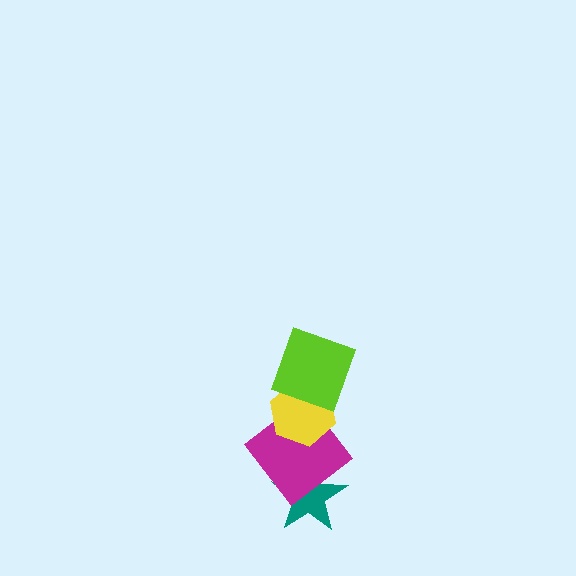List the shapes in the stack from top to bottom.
From top to bottom: the lime square, the yellow hexagon, the magenta diamond, the teal star.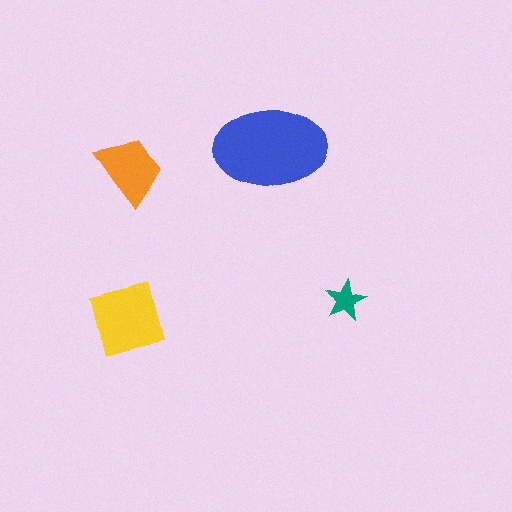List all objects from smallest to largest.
The teal star, the orange trapezoid, the yellow square, the blue ellipse.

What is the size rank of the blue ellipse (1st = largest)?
1st.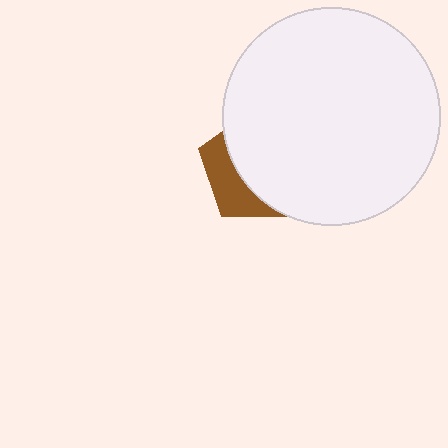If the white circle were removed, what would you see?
You would see the complete brown pentagon.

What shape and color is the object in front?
The object in front is a white circle.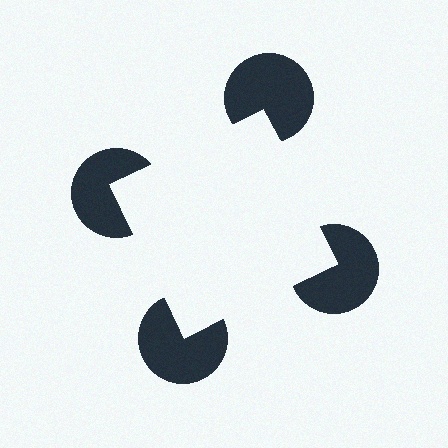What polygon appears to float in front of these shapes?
An illusory square — its edges are inferred from the aligned wedge cuts in the pac-man discs, not physically drawn.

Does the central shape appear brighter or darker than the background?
It typically appears slightly brighter than the background, even though no actual brightness change is drawn.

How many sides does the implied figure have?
4 sides.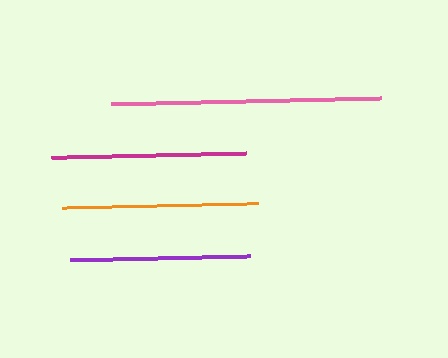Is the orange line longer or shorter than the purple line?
The orange line is longer than the purple line.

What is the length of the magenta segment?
The magenta segment is approximately 195 pixels long.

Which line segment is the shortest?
The purple line is the shortest at approximately 180 pixels.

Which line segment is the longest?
The pink line is the longest at approximately 269 pixels.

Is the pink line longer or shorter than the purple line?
The pink line is longer than the purple line.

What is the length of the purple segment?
The purple segment is approximately 180 pixels long.